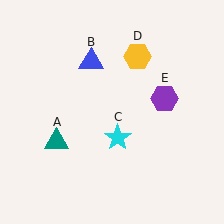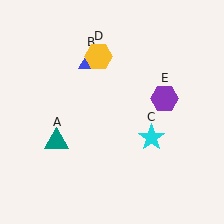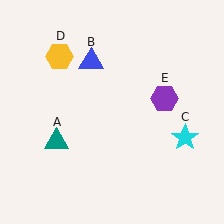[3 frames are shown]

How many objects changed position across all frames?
2 objects changed position: cyan star (object C), yellow hexagon (object D).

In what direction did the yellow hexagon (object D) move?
The yellow hexagon (object D) moved left.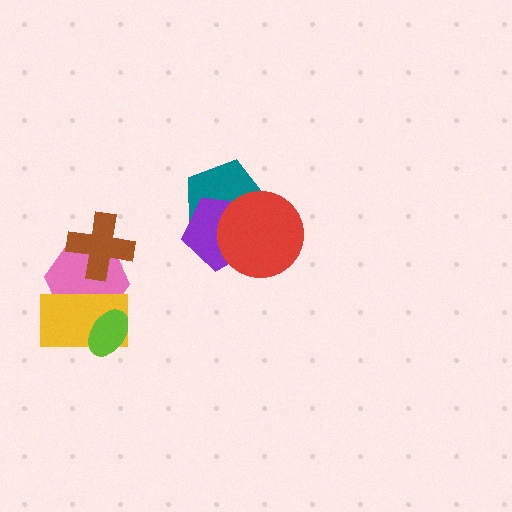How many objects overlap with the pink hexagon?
3 objects overlap with the pink hexagon.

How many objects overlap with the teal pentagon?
2 objects overlap with the teal pentagon.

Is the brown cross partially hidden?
No, no other shape covers it.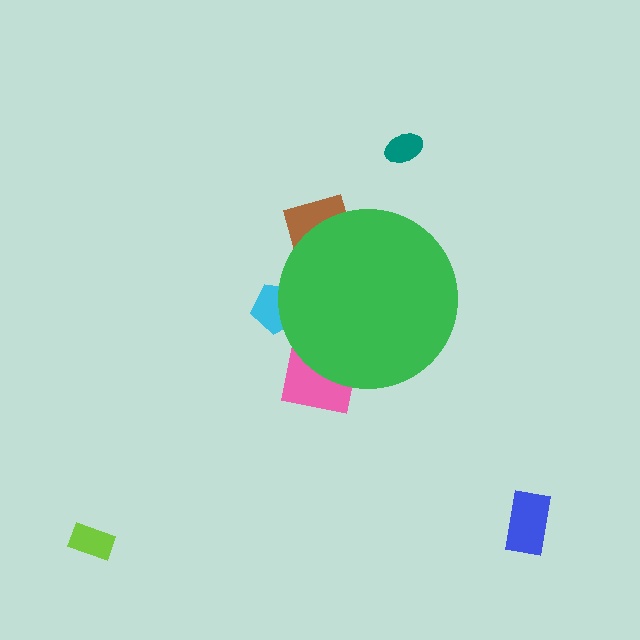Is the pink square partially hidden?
Yes, the pink square is partially hidden behind the green circle.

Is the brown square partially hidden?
Yes, the brown square is partially hidden behind the green circle.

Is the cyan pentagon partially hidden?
Yes, the cyan pentagon is partially hidden behind the green circle.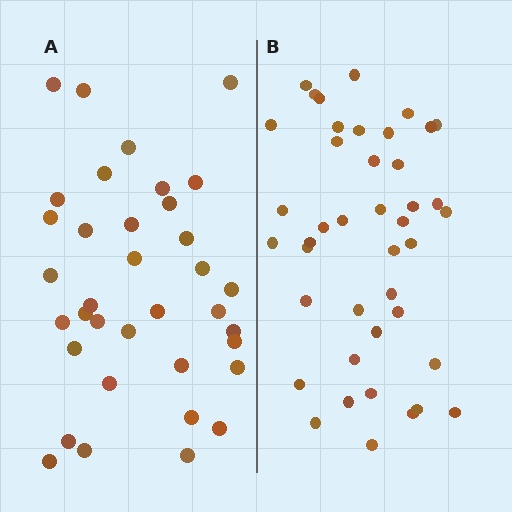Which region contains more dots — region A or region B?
Region B (the right region) has more dots.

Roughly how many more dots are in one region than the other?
Region B has about 6 more dots than region A.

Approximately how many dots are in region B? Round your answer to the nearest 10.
About 40 dots. (The exact count is 42, which rounds to 40.)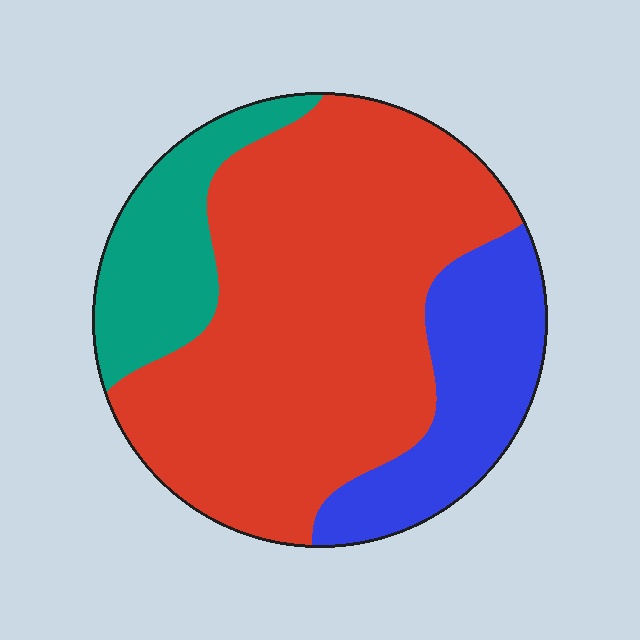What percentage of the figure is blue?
Blue covers 20% of the figure.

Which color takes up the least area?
Teal, at roughly 15%.